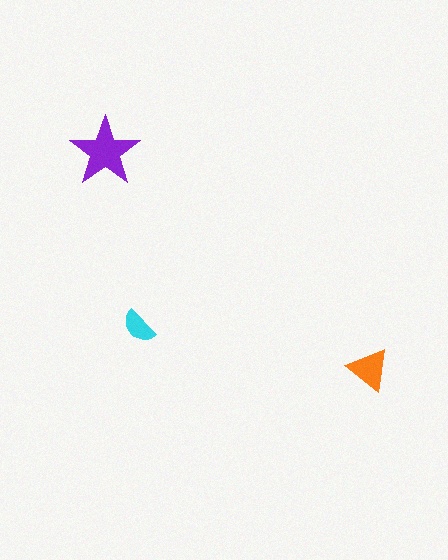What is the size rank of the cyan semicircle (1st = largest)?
3rd.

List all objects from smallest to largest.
The cyan semicircle, the orange triangle, the purple star.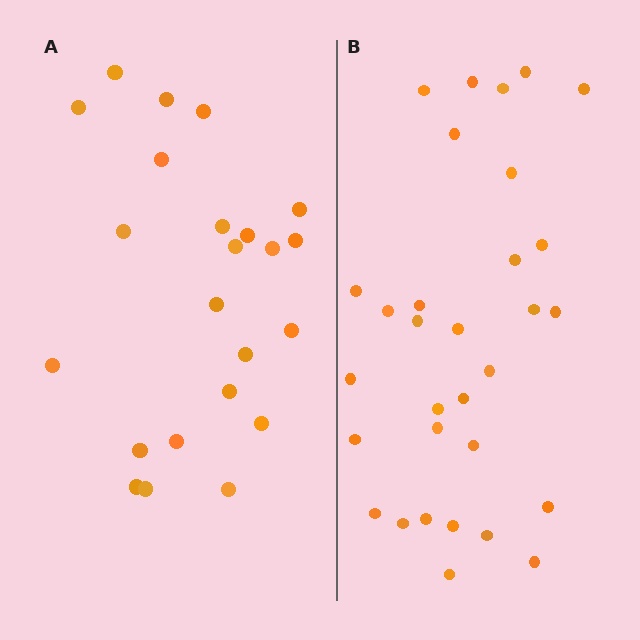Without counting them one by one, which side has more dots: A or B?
Region B (the right region) has more dots.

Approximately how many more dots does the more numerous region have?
Region B has roughly 8 or so more dots than region A.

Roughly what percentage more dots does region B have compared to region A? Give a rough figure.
About 35% more.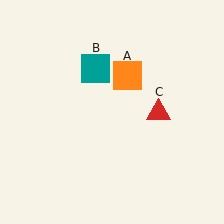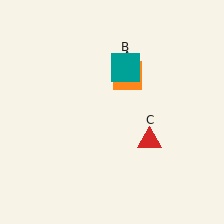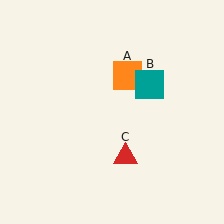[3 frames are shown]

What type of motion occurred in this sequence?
The teal square (object B), red triangle (object C) rotated clockwise around the center of the scene.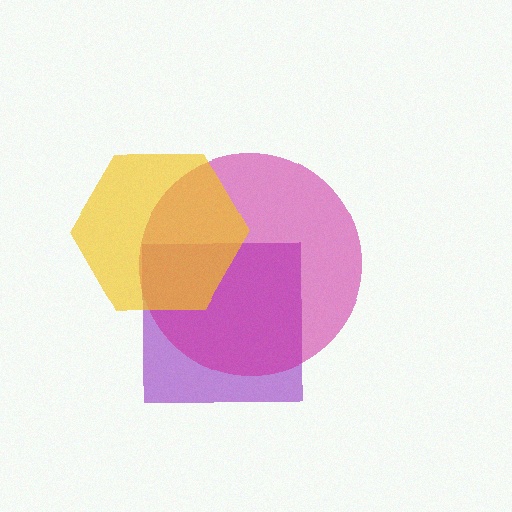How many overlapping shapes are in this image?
There are 3 overlapping shapes in the image.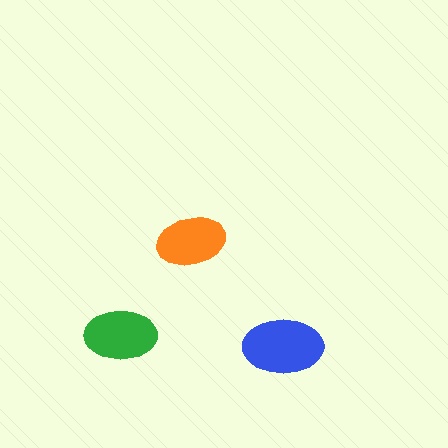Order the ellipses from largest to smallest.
the blue one, the green one, the orange one.